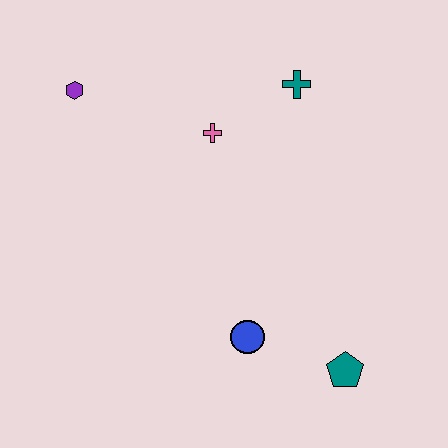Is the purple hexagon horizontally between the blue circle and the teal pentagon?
No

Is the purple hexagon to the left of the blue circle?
Yes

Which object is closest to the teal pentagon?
The blue circle is closest to the teal pentagon.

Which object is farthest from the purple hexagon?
The teal pentagon is farthest from the purple hexagon.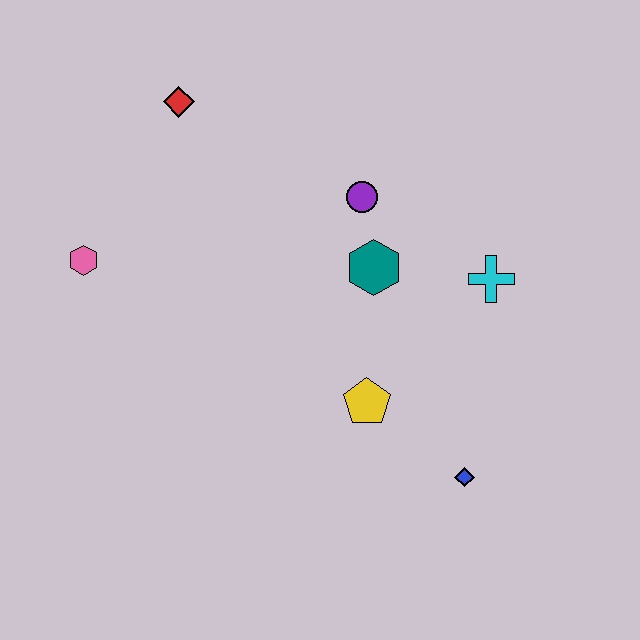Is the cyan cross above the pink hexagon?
No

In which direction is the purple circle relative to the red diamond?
The purple circle is to the right of the red diamond.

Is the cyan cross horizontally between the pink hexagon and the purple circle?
No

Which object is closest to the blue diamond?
The yellow pentagon is closest to the blue diamond.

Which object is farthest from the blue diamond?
The red diamond is farthest from the blue diamond.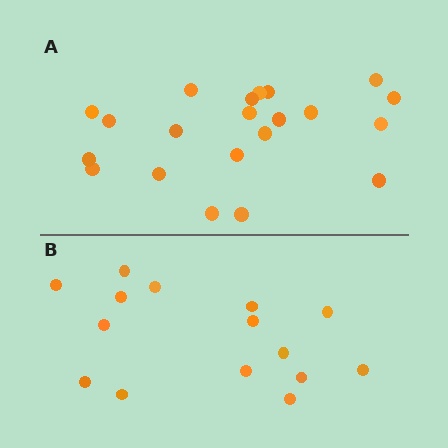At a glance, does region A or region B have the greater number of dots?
Region A (the top region) has more dots.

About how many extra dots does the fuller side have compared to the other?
Region A has about 6 more dots than region B.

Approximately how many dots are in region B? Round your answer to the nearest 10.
About 20 dots. (The exact count is 15, which rounds to 20.)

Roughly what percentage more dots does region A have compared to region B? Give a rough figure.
About 40% more.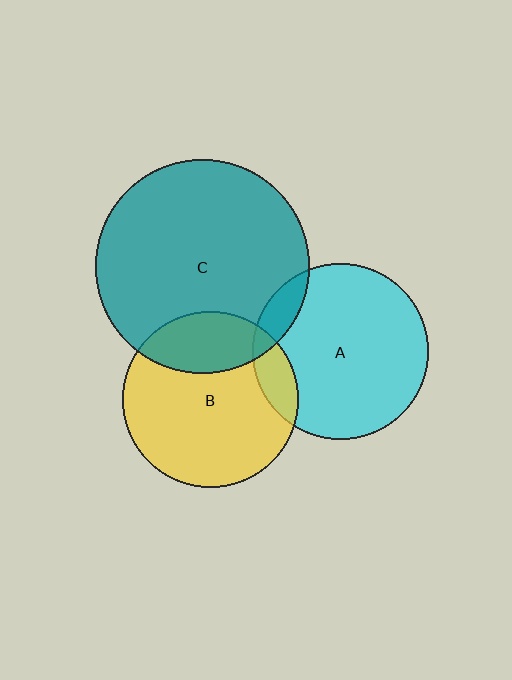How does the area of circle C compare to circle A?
Approximately 1.5 times.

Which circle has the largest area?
Circle C (teal).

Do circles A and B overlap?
Yes.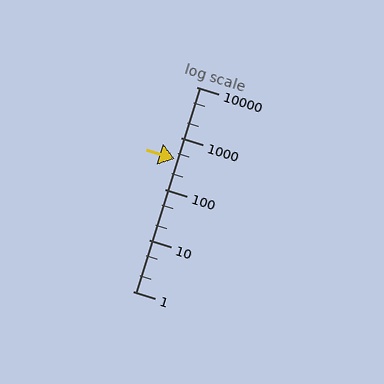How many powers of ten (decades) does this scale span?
The scale spans 4 decades, from 1 to 10000.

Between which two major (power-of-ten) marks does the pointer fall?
The pointer is between 100 and 1000.